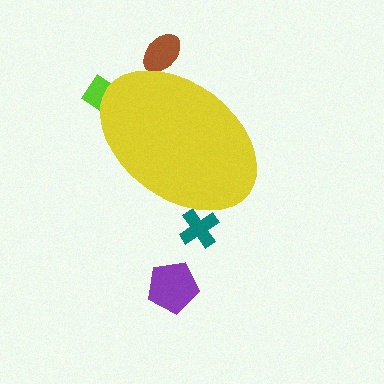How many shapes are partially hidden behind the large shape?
3 shapes are partially hidden.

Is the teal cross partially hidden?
Yes, the teal cross is partially hidden behind the yellow ellipse.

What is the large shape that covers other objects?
A yellow ellipse.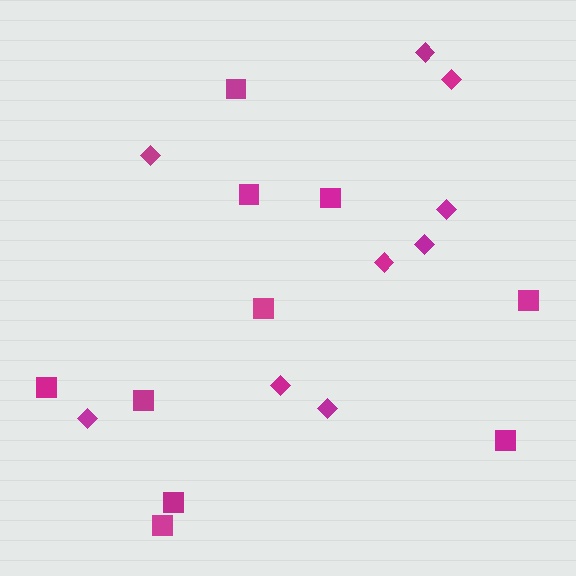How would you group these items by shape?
There are 2 groups: one group of squares (10) and one group of diamonds (9).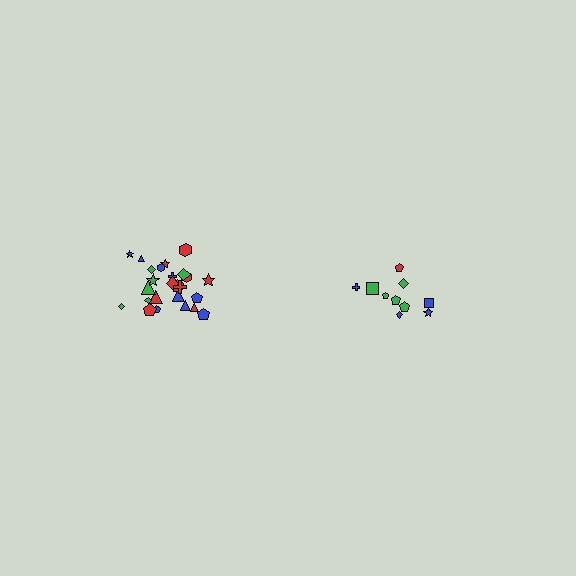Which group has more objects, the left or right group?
The left group.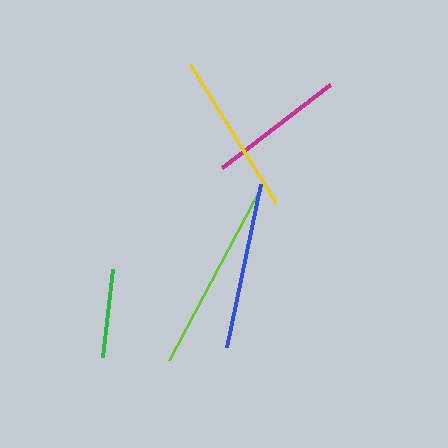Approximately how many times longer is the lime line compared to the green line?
The lime line is approximately 2.3 times the length of the green line.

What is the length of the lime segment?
The lime segment is approximately 199 pixels long.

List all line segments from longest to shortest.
From longest to shortest: lime, blue, yellow, magenta, green.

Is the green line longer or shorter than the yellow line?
The yellow line is longer than the green line.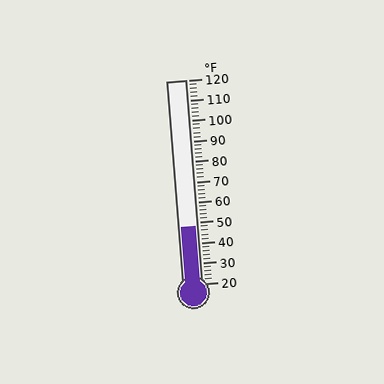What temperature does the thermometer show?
The thermometer shows approximately 48°F.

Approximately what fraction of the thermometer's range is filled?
The thermometer is filled to approximately 30% of its range.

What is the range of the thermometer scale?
The thermometer scale ranges from 20°F to 120°F.